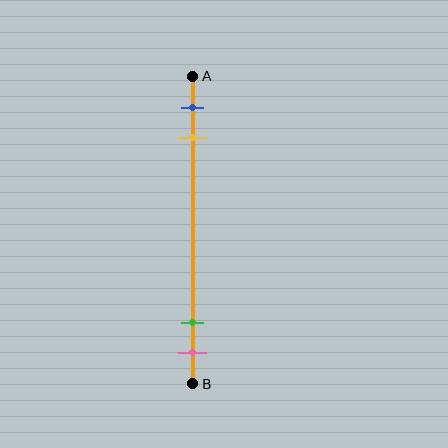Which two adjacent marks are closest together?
The green and pink marks are the closest adjacent pair.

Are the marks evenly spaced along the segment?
No, the marks are not evenly spaced.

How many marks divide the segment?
There are 4 marks dividing the segment.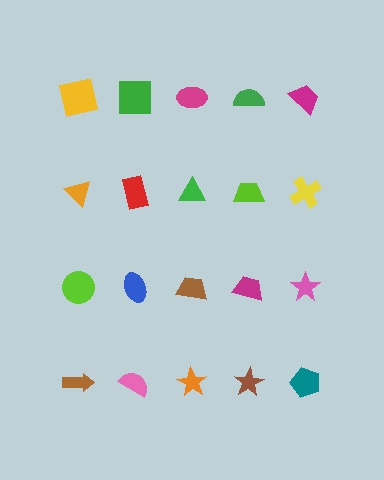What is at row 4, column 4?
A brown star.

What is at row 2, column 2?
A red rectangle.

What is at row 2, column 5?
A yellow cross.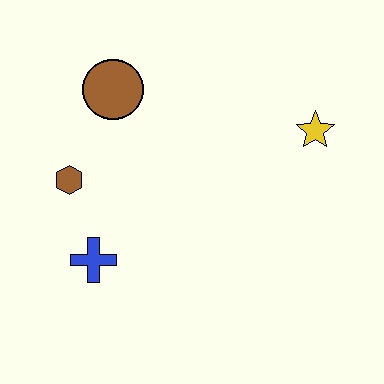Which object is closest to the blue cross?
The brown hexagon is closest to the blue cross.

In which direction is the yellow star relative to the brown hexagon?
The yellow star is to the right of the brown hexagon.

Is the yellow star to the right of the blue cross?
Yes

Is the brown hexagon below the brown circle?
Yes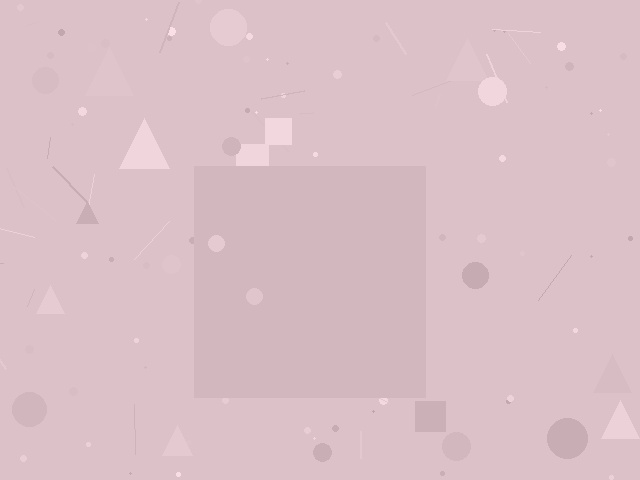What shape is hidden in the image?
A square is hidden in the image.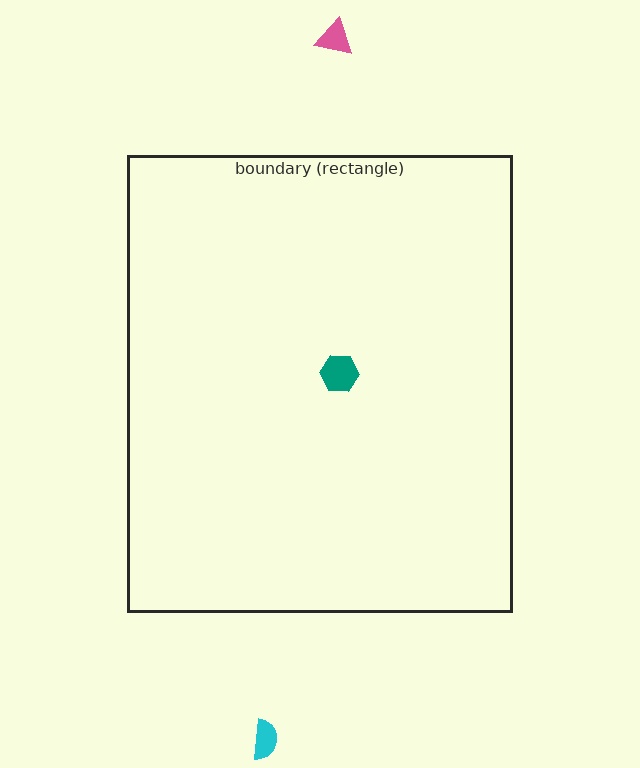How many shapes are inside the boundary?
1 inside, 2 outside.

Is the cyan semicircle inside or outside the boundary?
Outside.